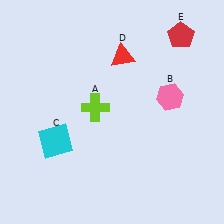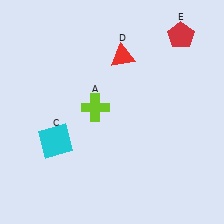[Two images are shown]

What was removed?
The pink hexagon (B) was removed in Image 2.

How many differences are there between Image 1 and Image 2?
There is 1 difference between the two images.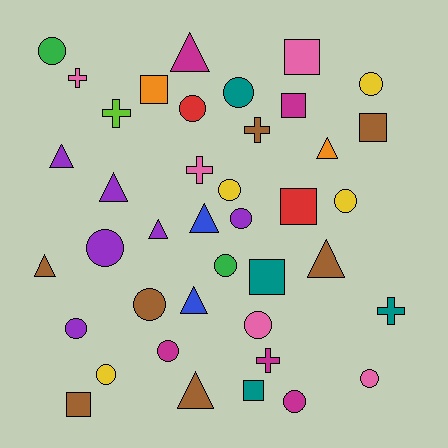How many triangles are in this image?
There are 10 triangles.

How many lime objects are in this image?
There is 1 lime object.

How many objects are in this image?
There are 40 objects.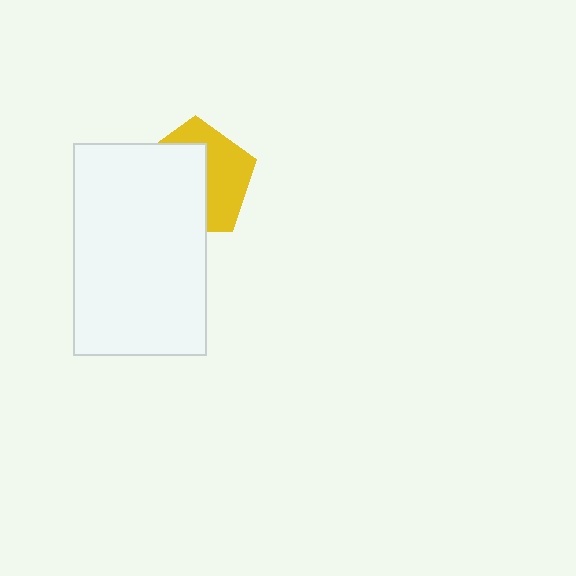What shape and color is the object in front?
The object in front is a white rectangle.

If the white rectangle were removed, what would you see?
You would see the complete yellow pentagon.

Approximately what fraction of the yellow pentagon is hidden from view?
Roughly 55% of the yellow pentagon is hidden behind the white rectangle.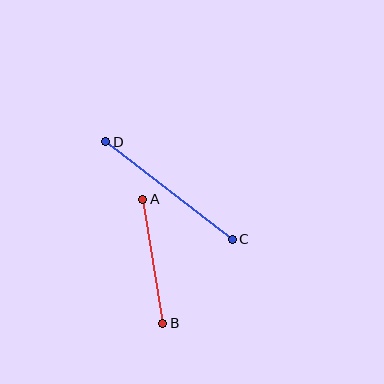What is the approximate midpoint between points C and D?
The midpoint is at approximately (169, 190) pixels.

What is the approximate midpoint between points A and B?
The midpoint is at approximately (153, 261) pixels.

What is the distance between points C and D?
The distance is approximately 160 pixels.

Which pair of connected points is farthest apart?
Points C and D are farthest apart.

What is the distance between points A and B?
The distance is approximately 126 pixels.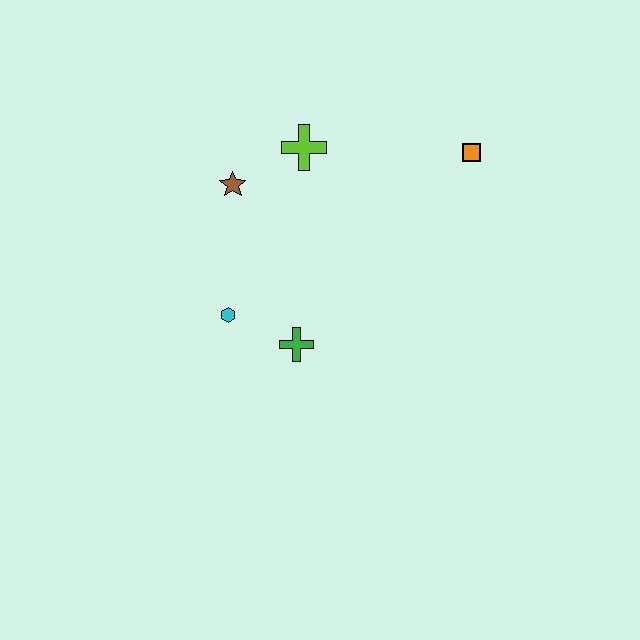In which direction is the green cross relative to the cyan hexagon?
The green cross is to the right of the cyan hexagon.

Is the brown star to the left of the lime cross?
Yes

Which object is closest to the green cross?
The cyan hexagon is closest to the green cross.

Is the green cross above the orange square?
No